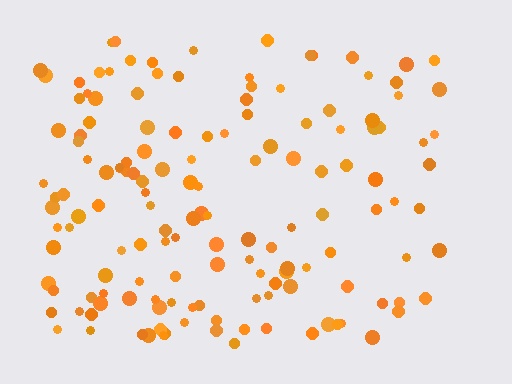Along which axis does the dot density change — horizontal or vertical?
Horizontal.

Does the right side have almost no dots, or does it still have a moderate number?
Still a moderate number, just noticeably fewer than the left.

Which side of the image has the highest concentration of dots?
The left.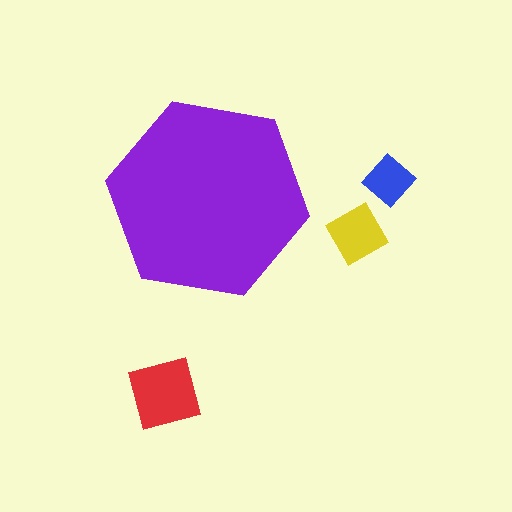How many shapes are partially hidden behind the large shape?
0 shapes are partially hidden.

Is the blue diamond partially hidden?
No, the blue diamond is fully visible.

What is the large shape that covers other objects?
A purple hexagon.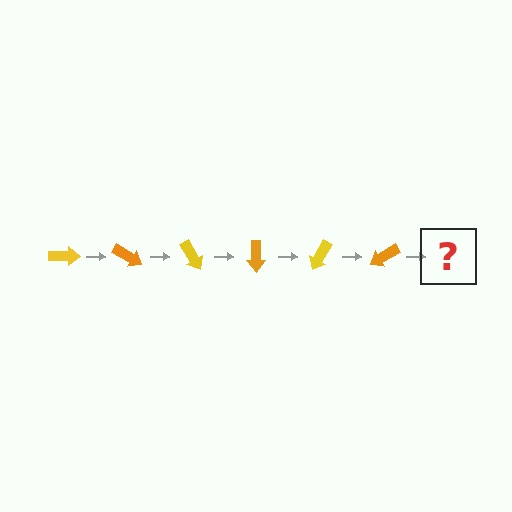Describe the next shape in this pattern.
It should be a yellow arrow, rotated 180 degrees from the start.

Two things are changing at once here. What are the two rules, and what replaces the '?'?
The two rules are that it rotates 30 degrees each step and the color cycles through yellow and orange. The '?' should be a yellow arrow, rotated 180 degrees from the start.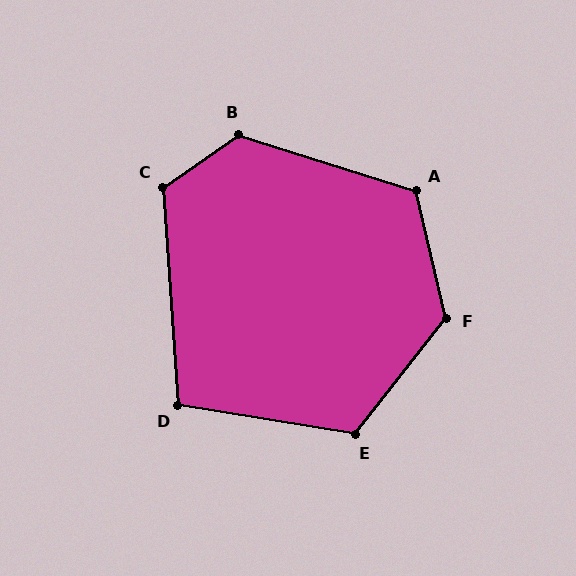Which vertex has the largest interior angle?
F, at approximately 129 degrees.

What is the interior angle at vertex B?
Approximately 128 degrees (obtuse).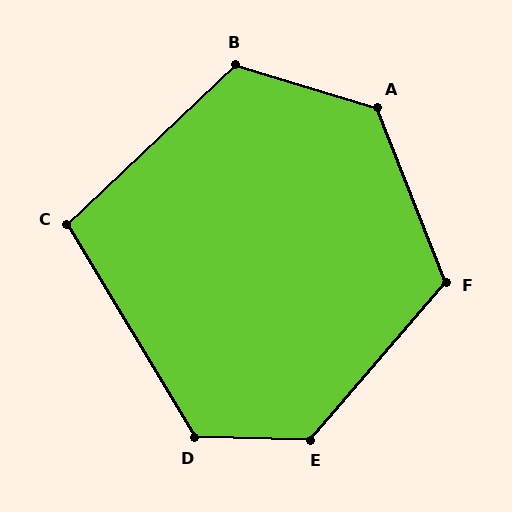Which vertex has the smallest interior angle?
C, at approximately 102 degrees.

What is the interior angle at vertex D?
Approximately 122 degrees (obtuse).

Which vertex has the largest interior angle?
E, at approximately 130 degrees.